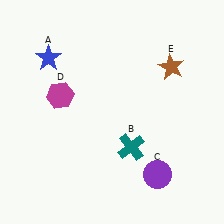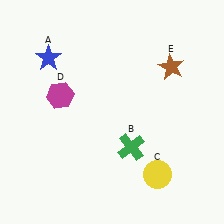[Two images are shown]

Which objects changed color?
B changed from teal to green. C changed from purple to yellow.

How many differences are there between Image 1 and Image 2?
There are 2 differences between the two images.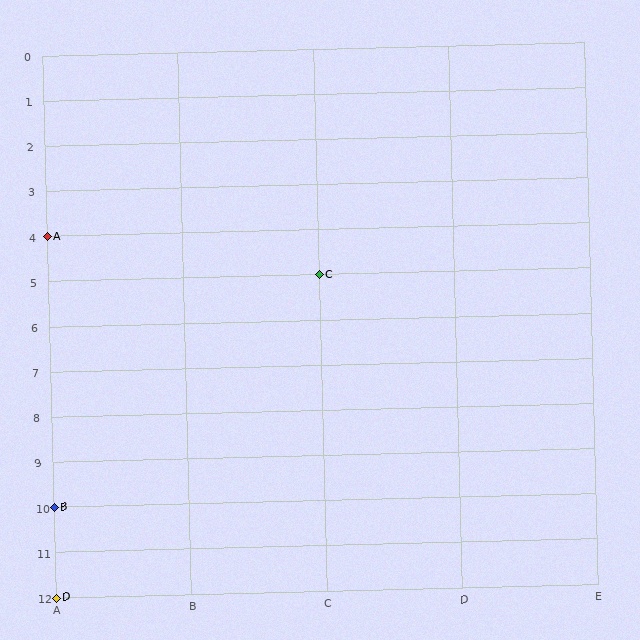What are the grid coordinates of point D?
Point D is at grid coordinates (A, 12).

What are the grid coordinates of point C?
Point C is at grid coordinates (C, 5).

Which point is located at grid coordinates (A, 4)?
Point A is at (A, 4).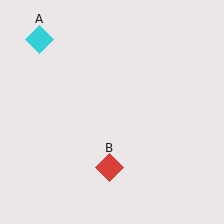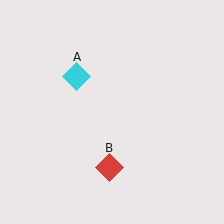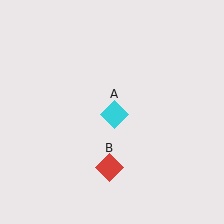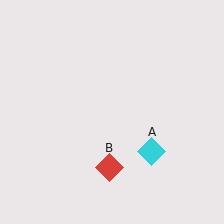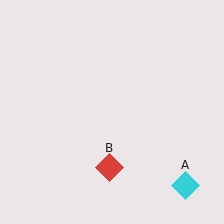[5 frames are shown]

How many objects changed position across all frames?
1 object changed position: cyan diamond (object A).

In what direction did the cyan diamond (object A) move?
The cyan diamond (object A) moved down and to the right.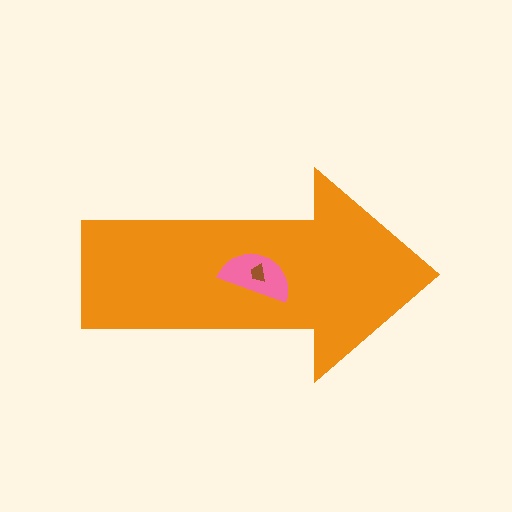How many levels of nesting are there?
3.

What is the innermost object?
The brown trapezoid.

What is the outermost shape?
The orange arrow.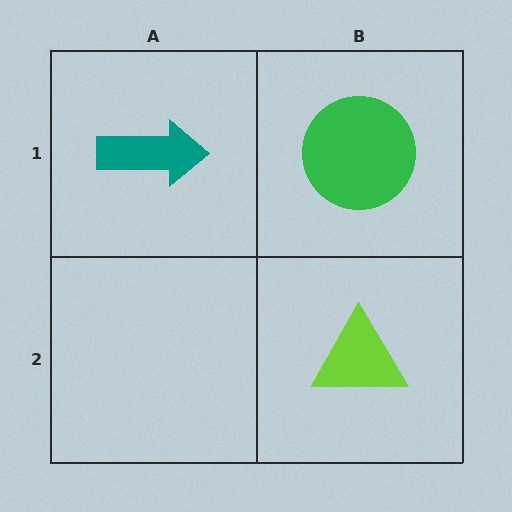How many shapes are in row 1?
2 shapes.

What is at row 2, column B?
A lime triangle.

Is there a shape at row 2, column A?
No, that cell is empty.